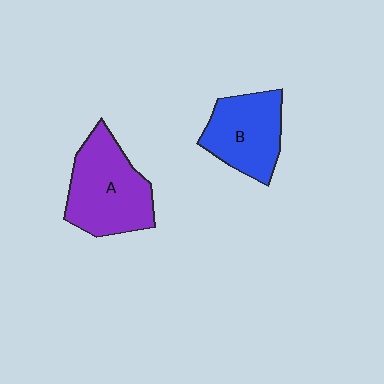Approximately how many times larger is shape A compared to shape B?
Approximately 1.3 times.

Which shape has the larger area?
Shape A (purple).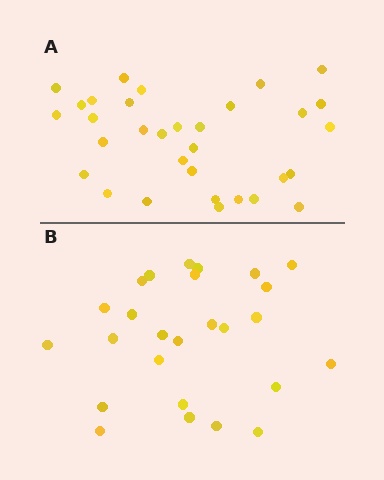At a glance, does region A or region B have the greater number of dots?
Region A (the top region) has more dots.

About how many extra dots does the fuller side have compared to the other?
Region A has about 6 more dots than region B.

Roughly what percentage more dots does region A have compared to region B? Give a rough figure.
About 25% more.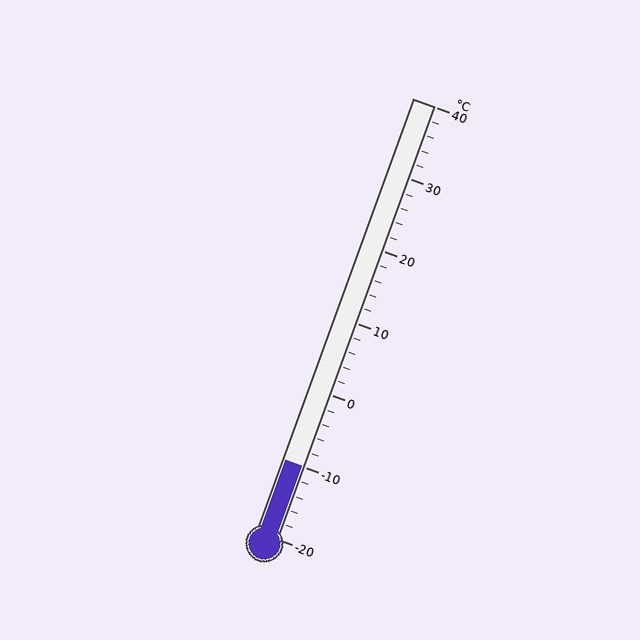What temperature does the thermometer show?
The thermometer shows approximately -10°C.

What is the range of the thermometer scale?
The thermometer scale ranges from -20°C to 40°C.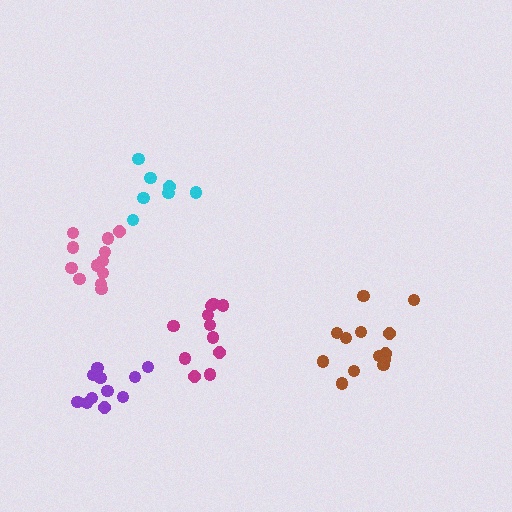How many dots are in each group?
Group 1: 11 dots, Group 2: 7 dots, Group 3: 13 dots, Group 4: 11 dots, Group 5: 12 dots (54 total).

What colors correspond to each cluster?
The clusters are colored: purple, cyan, brown, magenta, pink.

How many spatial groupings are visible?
There are 5 spatial groupings.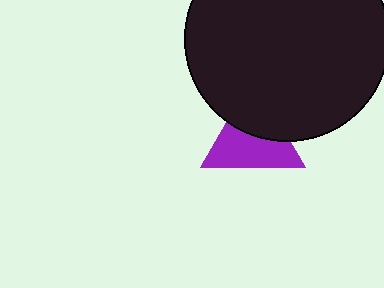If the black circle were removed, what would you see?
You would see the complete purple triangle.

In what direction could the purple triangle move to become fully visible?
The purple triangle could move down. That would shift it out from behind the black circle entirely.